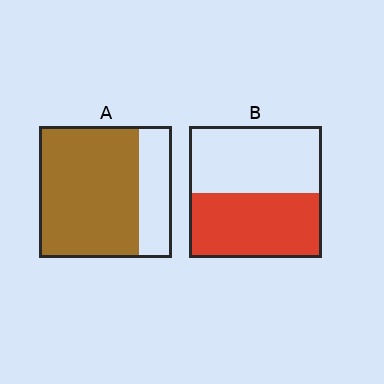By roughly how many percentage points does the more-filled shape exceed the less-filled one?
By roughly 25 percentage points (A over B).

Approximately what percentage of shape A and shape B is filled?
A is approximately 75% and B is approximately 50%.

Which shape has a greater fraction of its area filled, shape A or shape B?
Shape A.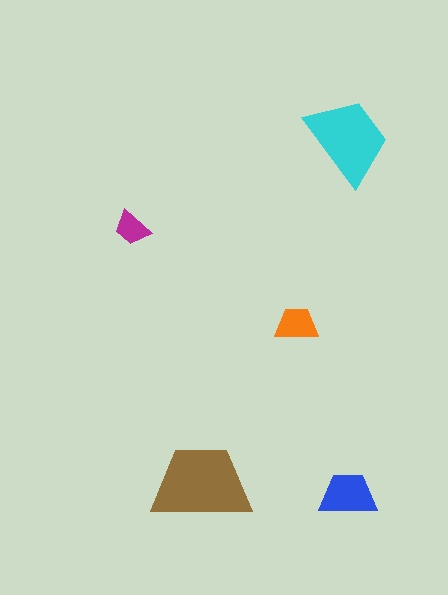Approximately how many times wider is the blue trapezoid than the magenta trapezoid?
About 1.5 times wider.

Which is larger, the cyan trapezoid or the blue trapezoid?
The cyan one.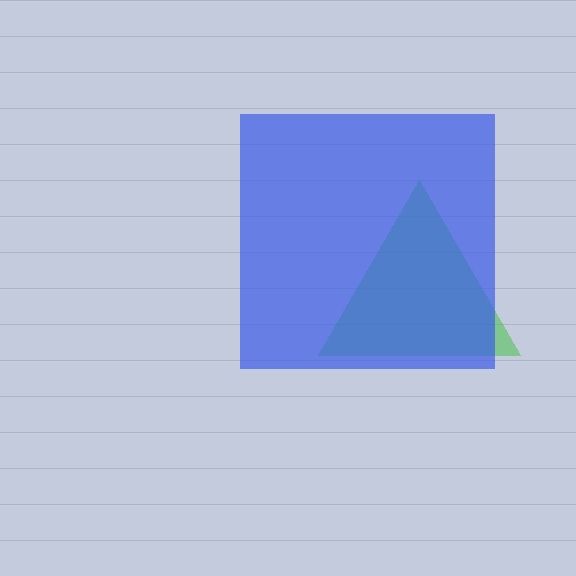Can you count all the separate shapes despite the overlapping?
Yes, there are 2 separate shapes.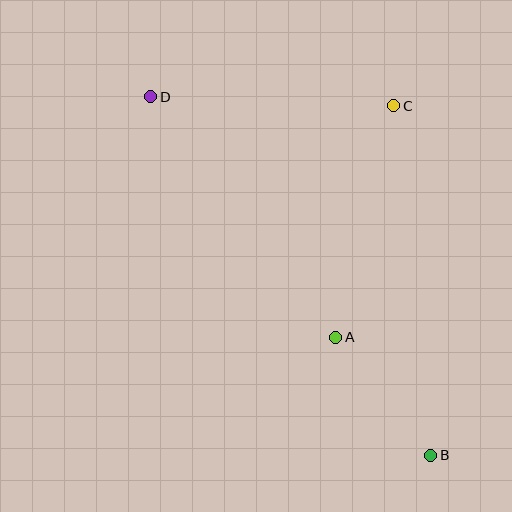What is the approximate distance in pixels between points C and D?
The distance between C and D is approximately 243 pixels.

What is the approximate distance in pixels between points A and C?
The distance between A and C is approximately 239 pixels.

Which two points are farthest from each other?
Points B and D are farthest from each other.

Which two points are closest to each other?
Points A and B are closest to each other.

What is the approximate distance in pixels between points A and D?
The distance between A and D is approximately 303 pixels.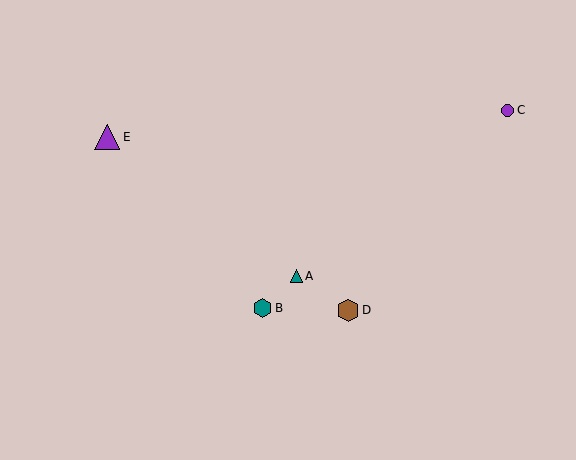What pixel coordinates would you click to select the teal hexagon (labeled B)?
Click at (263, 308) to select the teal hexagon B.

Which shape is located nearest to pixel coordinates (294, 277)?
The teal triangle (labeled A) at (296, 276) is nearest to that location.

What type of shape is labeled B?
Shape B is a teal hexagon.